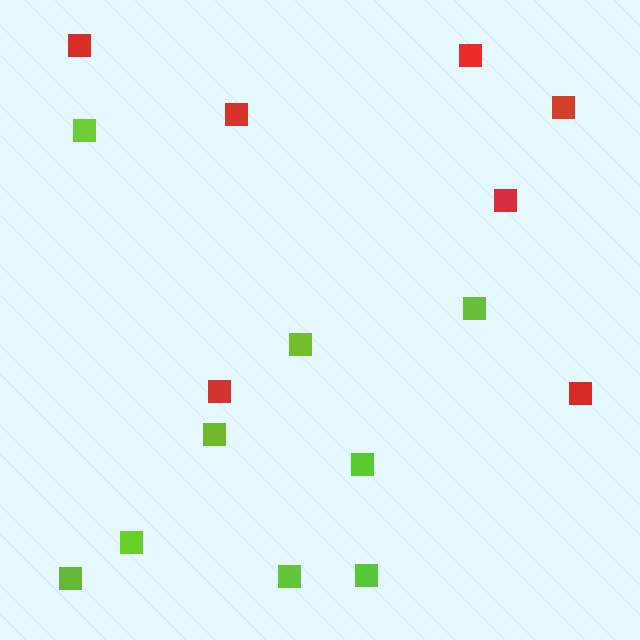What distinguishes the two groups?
There are 2 groups: one group of lime squares (9) and one group of red squares (7).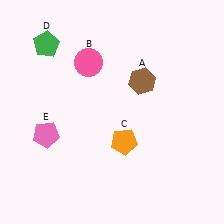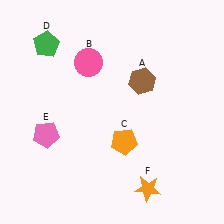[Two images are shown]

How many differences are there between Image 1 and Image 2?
There is 1 difference between the two images.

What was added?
An orange star (F) was added in Image 2.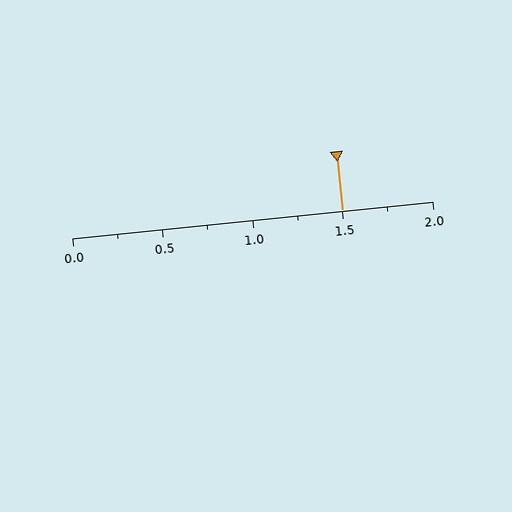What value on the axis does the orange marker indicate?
The marker indicates approximately 1.5.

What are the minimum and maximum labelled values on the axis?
The axis runs from 0.0 to 2.0.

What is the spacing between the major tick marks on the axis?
The major ticks are spaced 0.5 apart.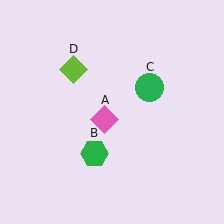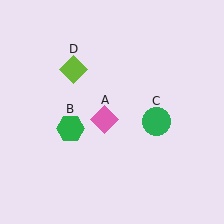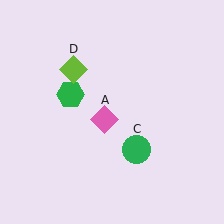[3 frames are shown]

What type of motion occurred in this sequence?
The green hexagon (object B), green circle (object C) rotated clockwise around the center of the scene.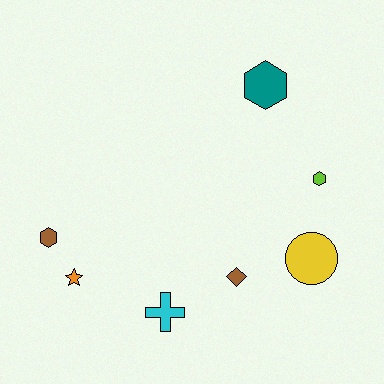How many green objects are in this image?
There are no green objects.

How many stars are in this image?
There is 1 star.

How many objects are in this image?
There are 7 objects.